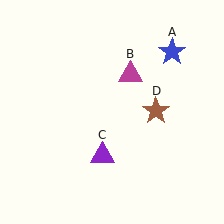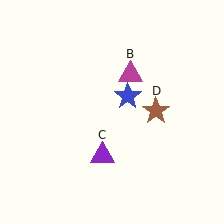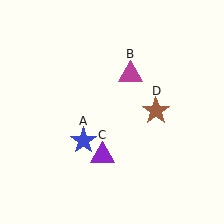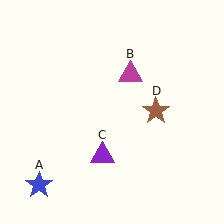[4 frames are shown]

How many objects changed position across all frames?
1 object changed position: blue star (object A).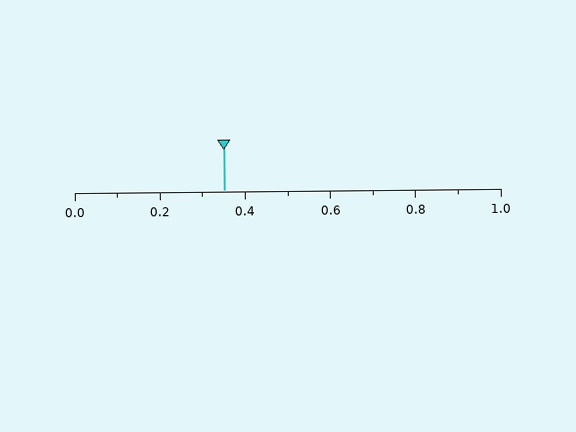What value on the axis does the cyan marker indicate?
The marker indicates approximately 0.35.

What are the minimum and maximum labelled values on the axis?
The axis runs from 0.0 to 1.0.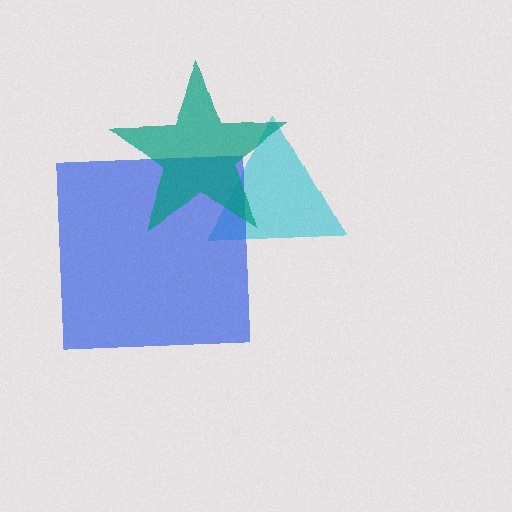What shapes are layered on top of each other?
The layered shapes are: a cyan triangle, a blue square, a teal star.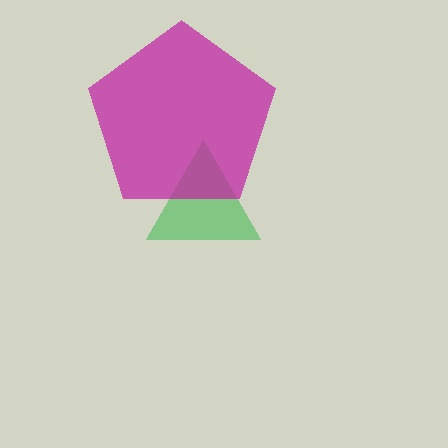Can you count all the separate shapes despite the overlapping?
Yes, there are 2 separate shapes.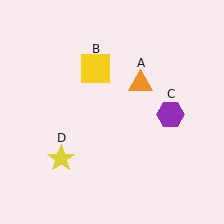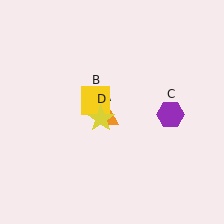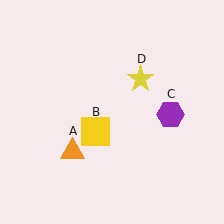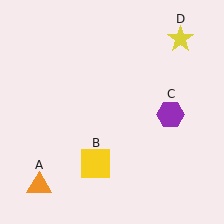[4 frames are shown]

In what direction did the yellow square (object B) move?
The yellow square (object B) moved down.